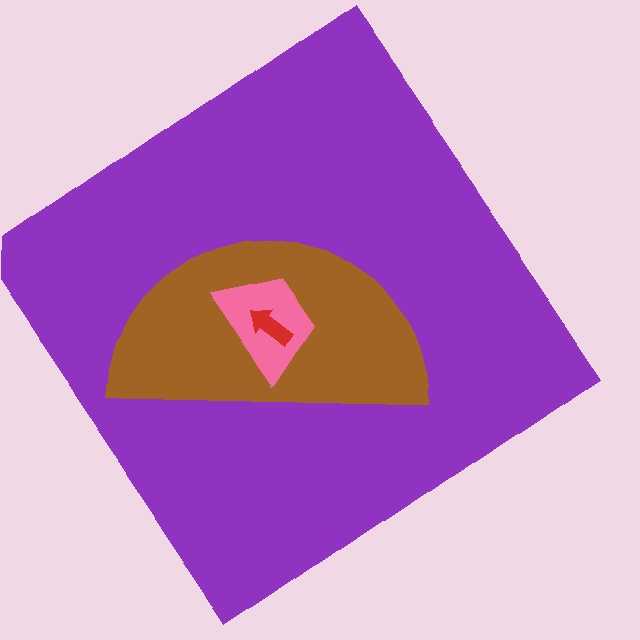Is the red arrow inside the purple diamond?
Yes.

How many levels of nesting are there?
4.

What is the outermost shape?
The purple diamond.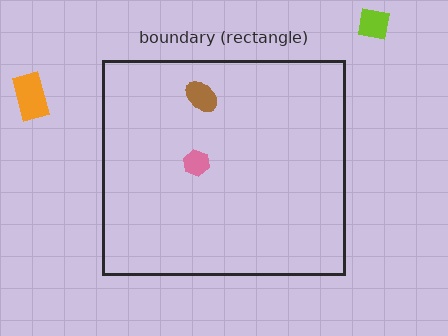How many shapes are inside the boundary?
2 inside, 2 outside.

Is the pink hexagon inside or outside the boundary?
Inside.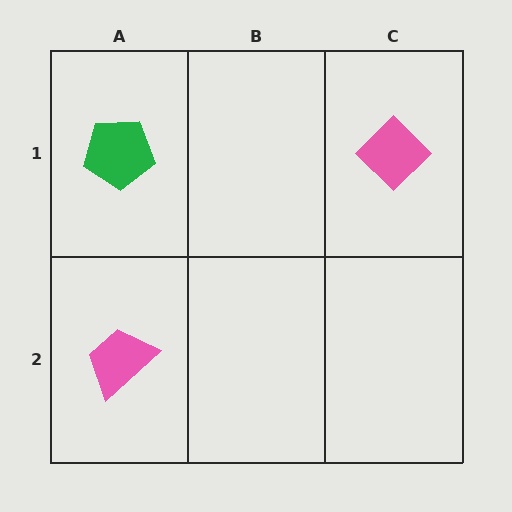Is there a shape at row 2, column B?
No, that cell is empty.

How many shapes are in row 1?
2 shapes.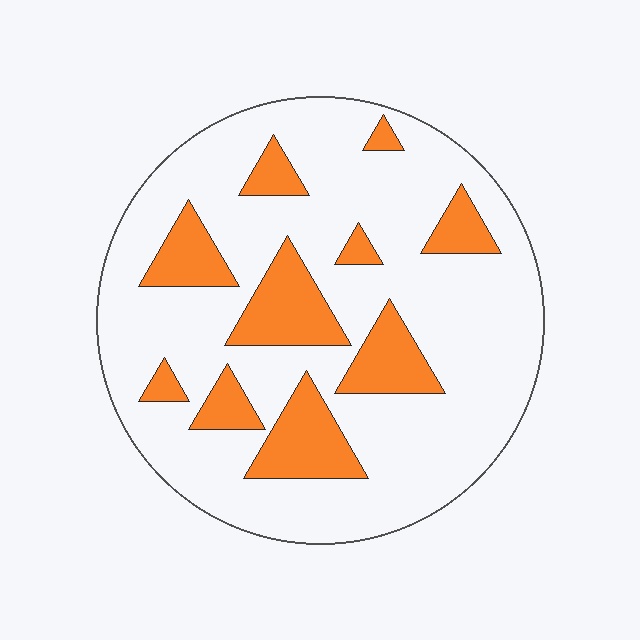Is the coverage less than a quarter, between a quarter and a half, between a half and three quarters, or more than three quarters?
Less than a quarter.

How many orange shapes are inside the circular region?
10.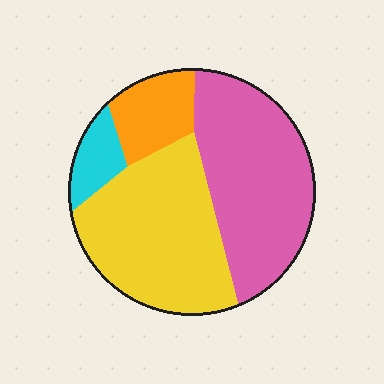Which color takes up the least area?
Cyan, at roughly 5%.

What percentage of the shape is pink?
Pink covers 40% of the shape.